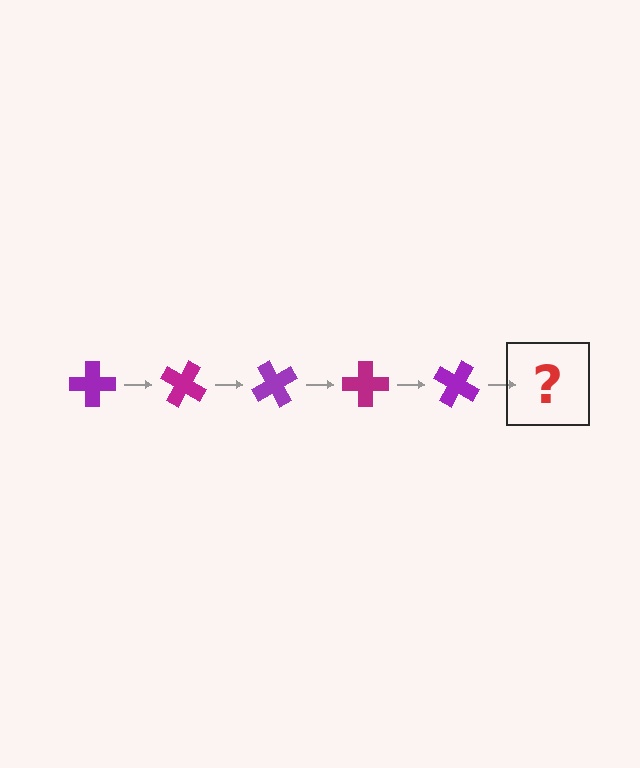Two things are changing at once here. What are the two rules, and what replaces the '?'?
The two rules are that it rotates 30 degrees each step and the color cycles through purple and magenta. The '?' should be a magenta cross, rotated 150 degrees from the start.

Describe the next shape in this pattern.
It should be a magenta cross, rotated 150 degrees from the start.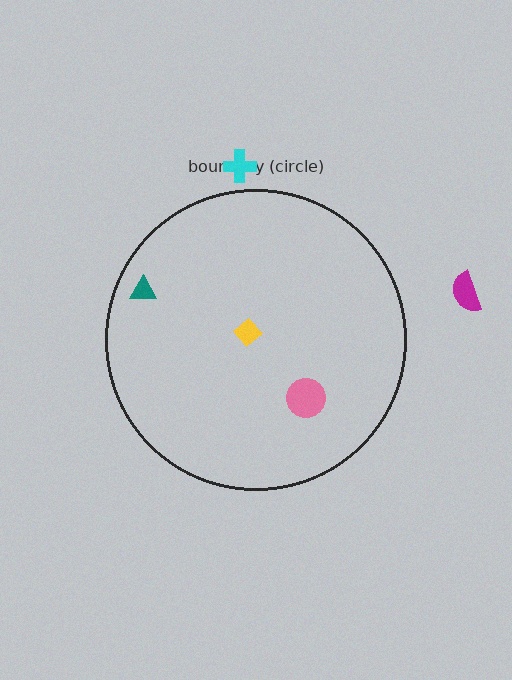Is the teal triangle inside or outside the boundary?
Inside.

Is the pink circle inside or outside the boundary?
Inside.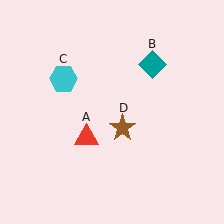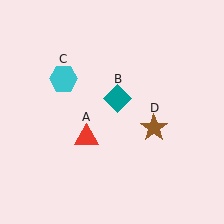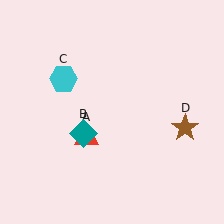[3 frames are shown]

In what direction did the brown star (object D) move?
The brown star (object D) moved right.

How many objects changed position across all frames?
2 objects changed position: teal diamond (object B), brown star (object D).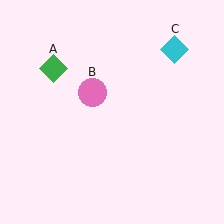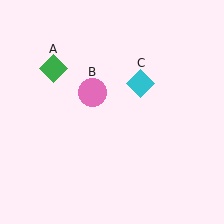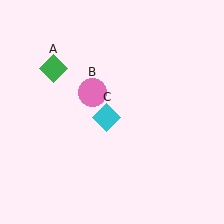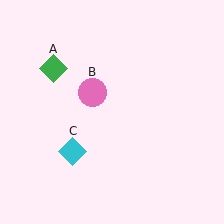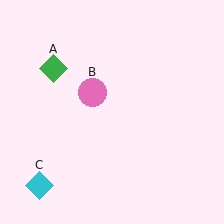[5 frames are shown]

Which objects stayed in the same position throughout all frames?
Green diamond (object A) and pink circle (object B) remained stationary.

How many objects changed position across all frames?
1 object changed position: cyan diamond (object C).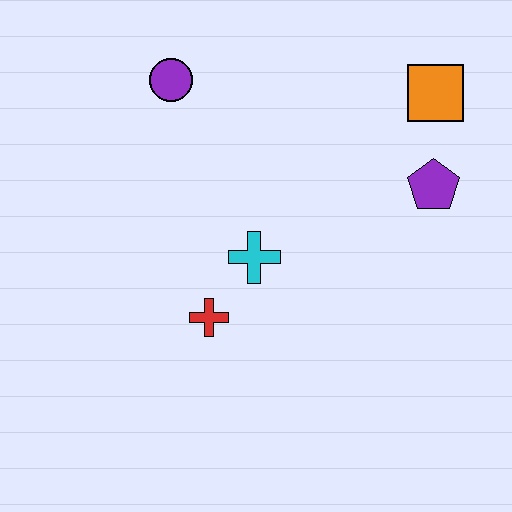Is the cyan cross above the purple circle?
No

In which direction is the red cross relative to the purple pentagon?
The red cross is to the left of the purple pentagon.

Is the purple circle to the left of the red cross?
Yes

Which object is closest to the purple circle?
The cyan cross is closest to the purple circle.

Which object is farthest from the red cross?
The orange square is farthest from the red cross.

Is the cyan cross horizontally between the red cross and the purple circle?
No